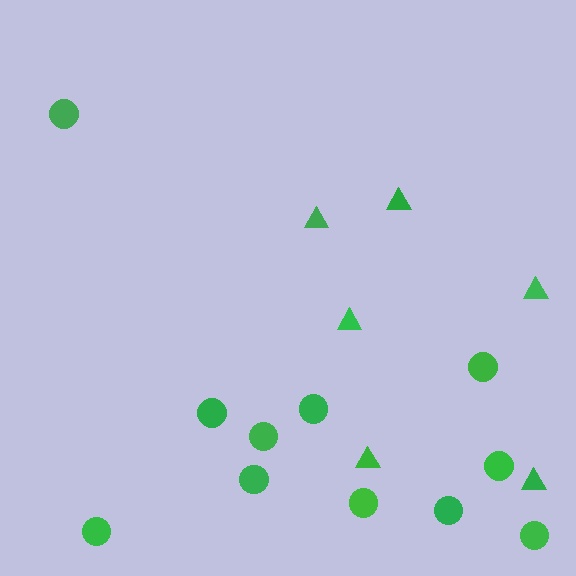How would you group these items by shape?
There are 2 groups: one group of circles (11) and one group of triangles (6).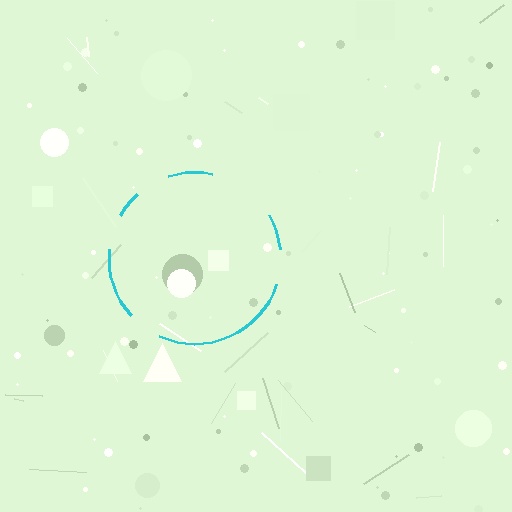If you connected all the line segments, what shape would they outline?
They would outline a circle.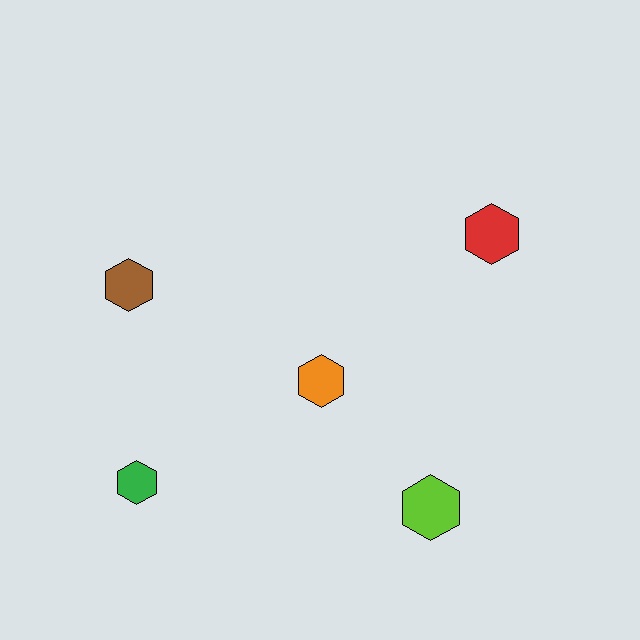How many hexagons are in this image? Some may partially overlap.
There are 5 hexagons.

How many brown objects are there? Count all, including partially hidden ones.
There is 1 brown object.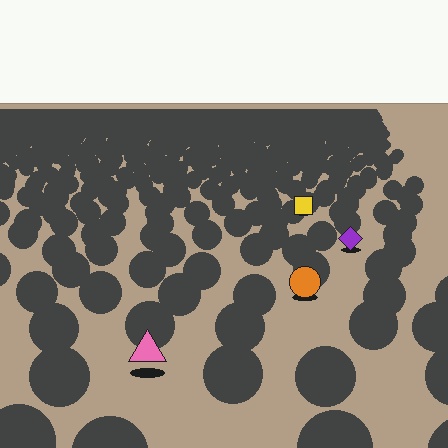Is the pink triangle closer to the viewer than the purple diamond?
Yes. The pink triangle is closer — you can tell from the texture gradient: the ground texture is coarser near it.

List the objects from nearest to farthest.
From nearest to farthest: the pink triangle, the orange circle, the purple diamond, the yellow square.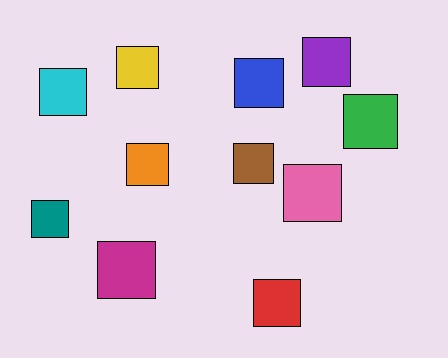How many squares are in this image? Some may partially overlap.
There are 11 squares.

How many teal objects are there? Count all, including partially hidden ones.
There is 1 teal object.